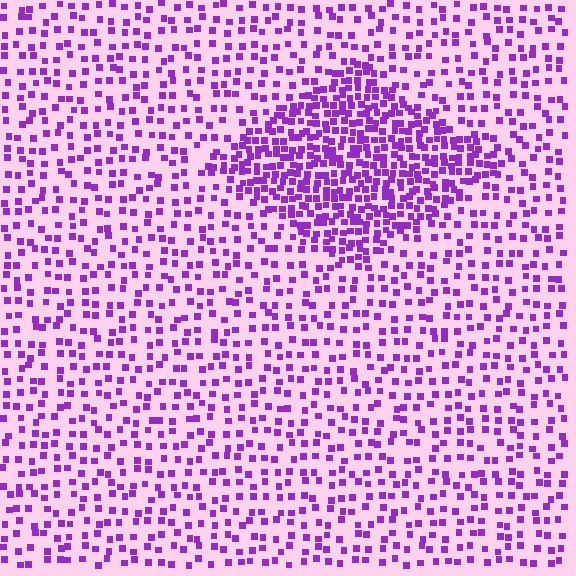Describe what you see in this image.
The image contains small purple elements arranged at two different densities. A diamond-shaped region is visible where the elements are more densely packed than the surrounding area.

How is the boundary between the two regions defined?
The boundary is defined by a change in element density (approximately 2.3x ratio). All elements are the same color, size, and shape.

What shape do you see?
I see a diamond.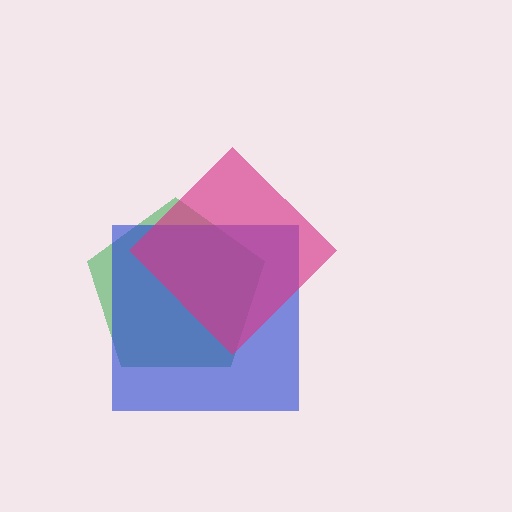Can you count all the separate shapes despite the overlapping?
Yes, there are 3 separate shapes.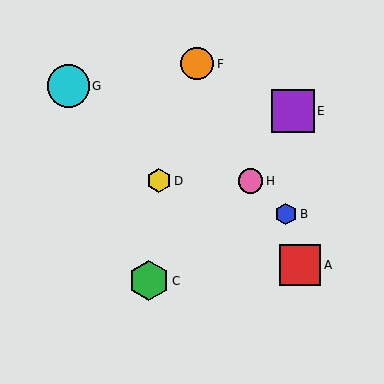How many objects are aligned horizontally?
2 objects (D, H) are aligned horizontally.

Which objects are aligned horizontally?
Objects D, H are aligned horizontally.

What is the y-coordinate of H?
Object H is at y≈181.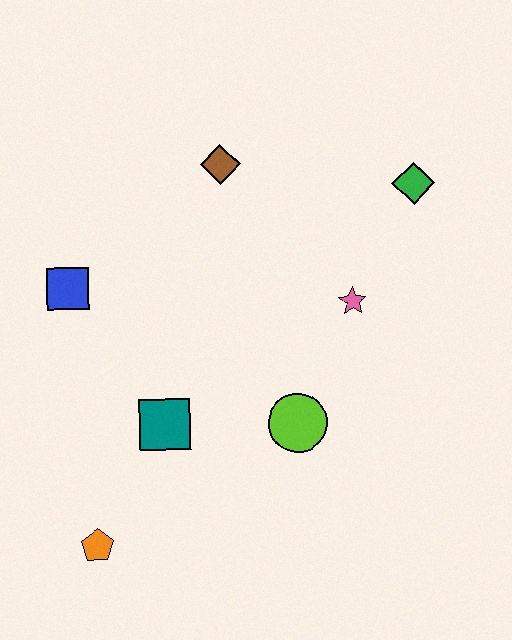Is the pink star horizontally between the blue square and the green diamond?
Yes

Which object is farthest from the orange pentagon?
The green diamond is farthest from the orange pentagon.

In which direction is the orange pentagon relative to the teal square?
The orange pentagon is below the teal square.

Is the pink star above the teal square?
Yes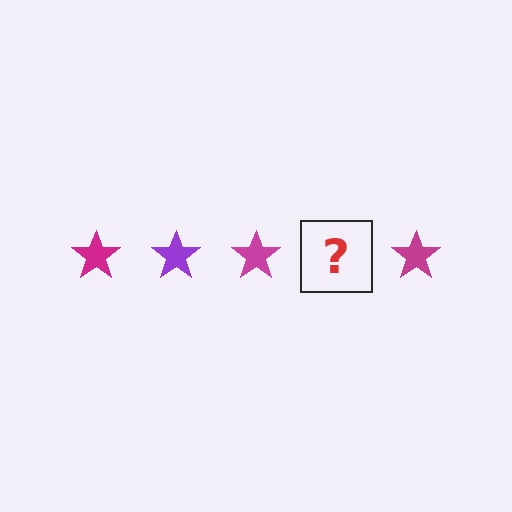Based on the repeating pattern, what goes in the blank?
The blank should be a purple star.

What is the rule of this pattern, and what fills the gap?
The rule is that the pattern cycles through magenta, purple stars. The gap should be filled with a purple star.